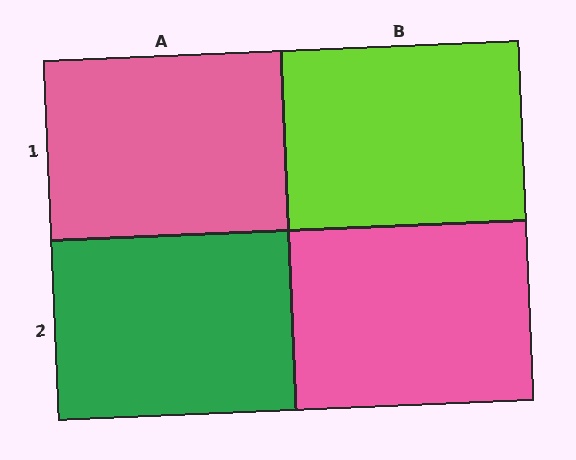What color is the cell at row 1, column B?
Lime.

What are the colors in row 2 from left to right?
Green, pink.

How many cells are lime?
1 cell is lime.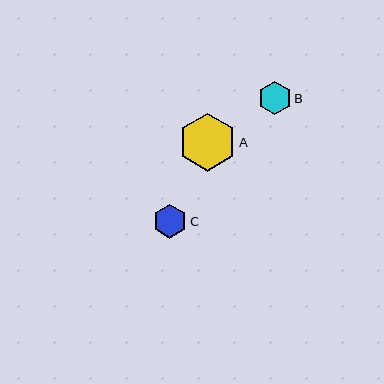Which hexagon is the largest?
Hexagon A is the largest with a size of approximately 58 pixels.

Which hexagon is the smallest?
Hexagon B is the smallest with a size of approximately 33 pixels.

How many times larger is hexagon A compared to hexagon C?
Hexagon A is approximately 1.7 times the size of hexagon C.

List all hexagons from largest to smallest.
From largest to smallest: A, C, B.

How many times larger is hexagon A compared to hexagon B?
Hexagon A is approximately 1.8 times the size of hexagon B.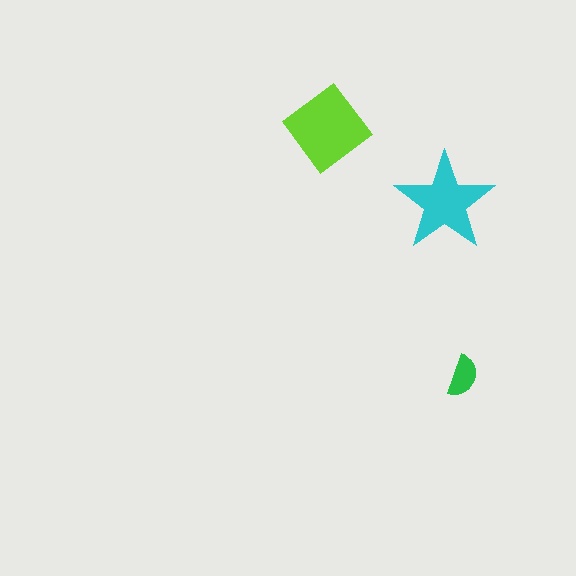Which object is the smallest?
The green semicircle.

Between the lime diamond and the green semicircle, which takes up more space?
The lime diamond.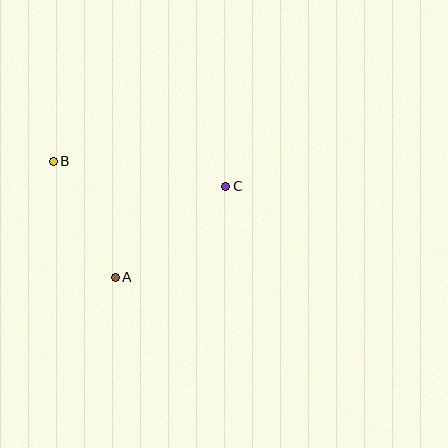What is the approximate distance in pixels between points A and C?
The distance between A and C is approximately 144 pixels.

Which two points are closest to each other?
Points A and B are closest to each other.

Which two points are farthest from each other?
Points B and C are farthest from each other.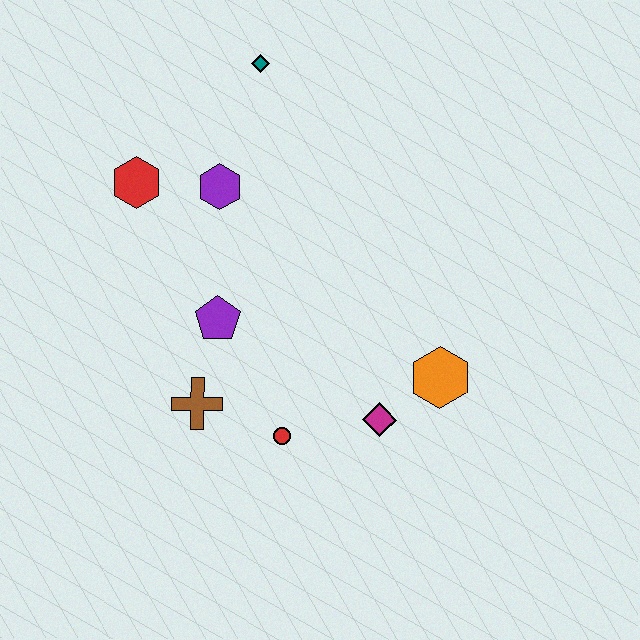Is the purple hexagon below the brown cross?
No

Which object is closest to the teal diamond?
The purple hexagon is closest to the teal diamond.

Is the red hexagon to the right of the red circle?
No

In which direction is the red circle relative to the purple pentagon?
The red circle is below the purple pentagon.